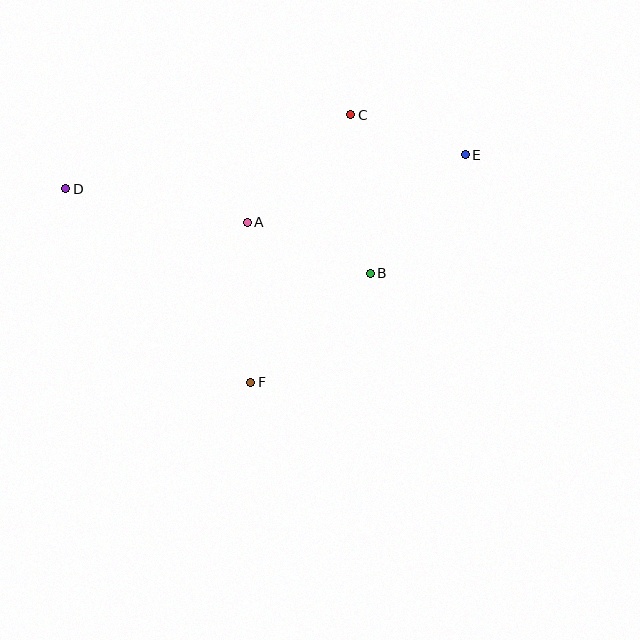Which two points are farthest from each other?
Points D and E are farthest from each other.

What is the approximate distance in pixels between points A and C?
The distance between A and C is approximately 149 pixels.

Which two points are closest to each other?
Points C and E are closest to each other.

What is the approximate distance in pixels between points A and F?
The distance between A and F is approximately 160 pixels.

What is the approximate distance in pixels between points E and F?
The distance between E and F is approximately 313 pixels.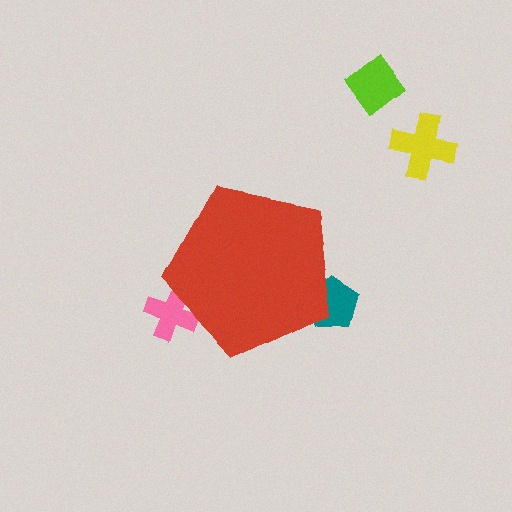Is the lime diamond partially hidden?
No, the lime diamond is fully visible.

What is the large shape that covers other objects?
A red pentagon.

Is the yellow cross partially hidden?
No, the yellow cross is fully visible.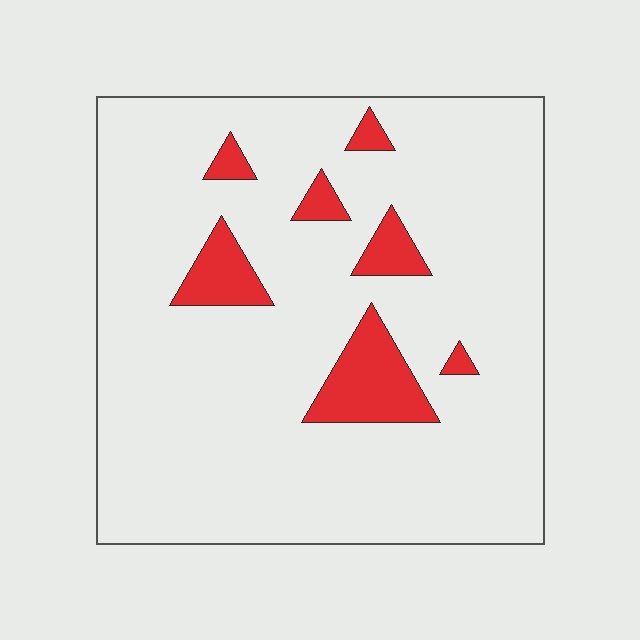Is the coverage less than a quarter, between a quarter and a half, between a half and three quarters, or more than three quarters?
Less than a quarter.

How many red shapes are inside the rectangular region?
7.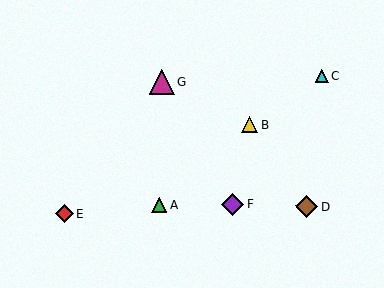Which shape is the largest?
The magenta triangle (labeled G) is the largest.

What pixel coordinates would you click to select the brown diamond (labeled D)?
Click at (306, 206) to select the brown diamond D.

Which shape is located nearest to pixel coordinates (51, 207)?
The red diamond (labeled E) at (64, 214) is nearest to that location.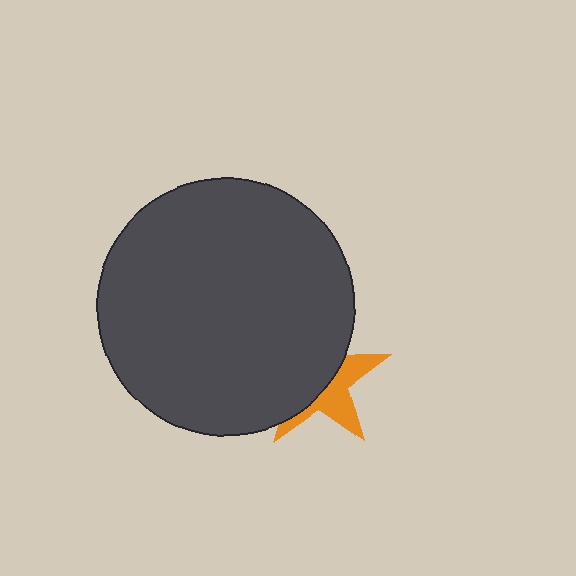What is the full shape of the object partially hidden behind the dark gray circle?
The partially hidden object is an orange star.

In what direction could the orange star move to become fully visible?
The orange star could move right. That would shift it out from behind the dark gray circle entirely.